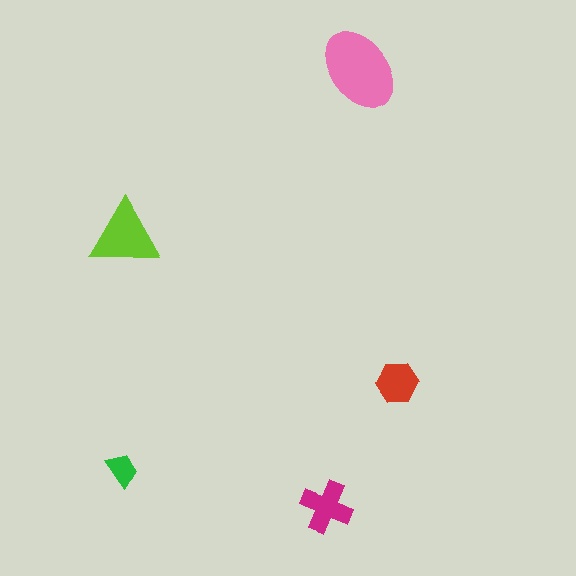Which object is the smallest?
The green trapezoid.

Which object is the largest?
The pink ellipse.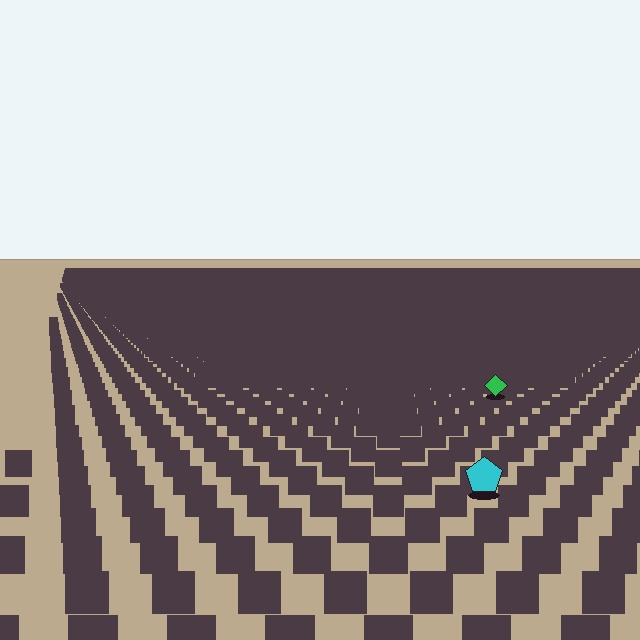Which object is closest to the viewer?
The cyan pentagon is closest. The texture marks near it are larger and more spread out.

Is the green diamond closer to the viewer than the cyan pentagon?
No. The cyan pentagon is closer — you can tell from the texture gradient: the ground texture is coarser near it.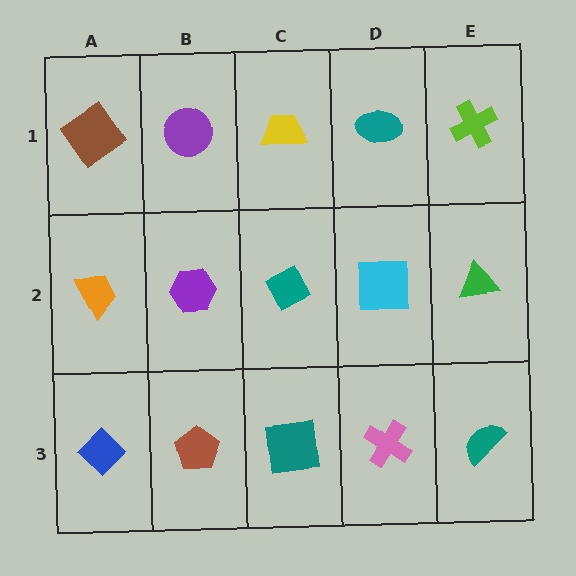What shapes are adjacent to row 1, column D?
A cyan square (row 2, column D), a yellow trapezoid (row 1, column C), a lime cross (row 1, column E).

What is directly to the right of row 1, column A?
A purple circle.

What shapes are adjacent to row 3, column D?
A cyan square (row 2, column D), a teal square (row 3, column C), a teal semicircle (row 3, column E).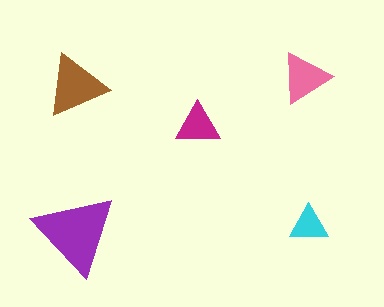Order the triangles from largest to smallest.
the purple one, the brown one, the pink one, the magenta one, the cyan one.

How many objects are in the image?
There are 5 objects in the image.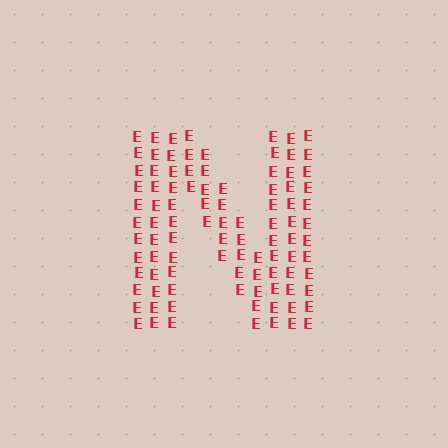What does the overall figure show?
The overall figure shows the letter N.